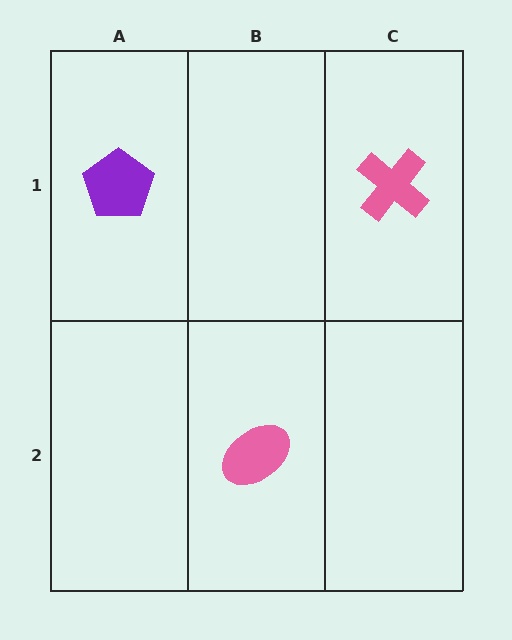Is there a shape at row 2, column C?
No, that cell is empty.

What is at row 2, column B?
A pink ellipse.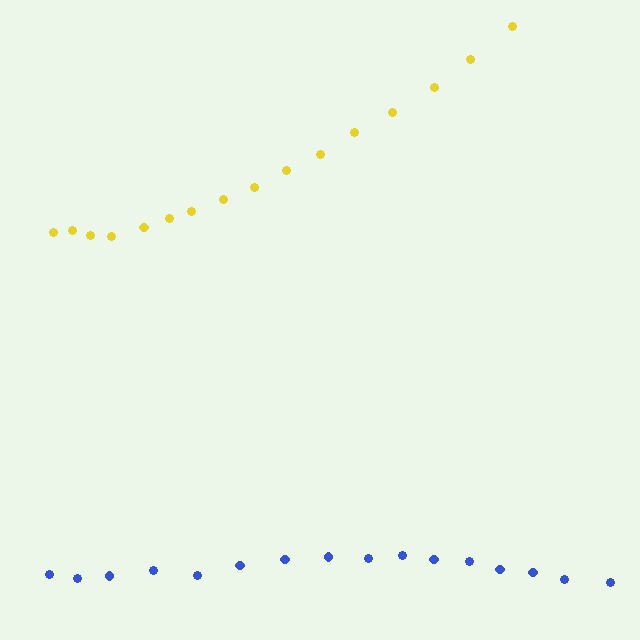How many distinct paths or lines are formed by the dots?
There are 2 distinct paths.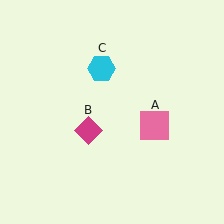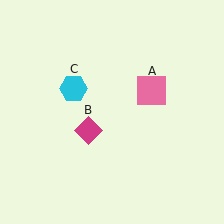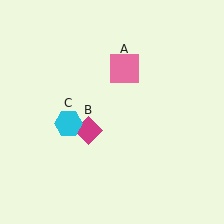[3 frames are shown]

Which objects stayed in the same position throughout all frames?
Magenta diamond (object B) remained stationary.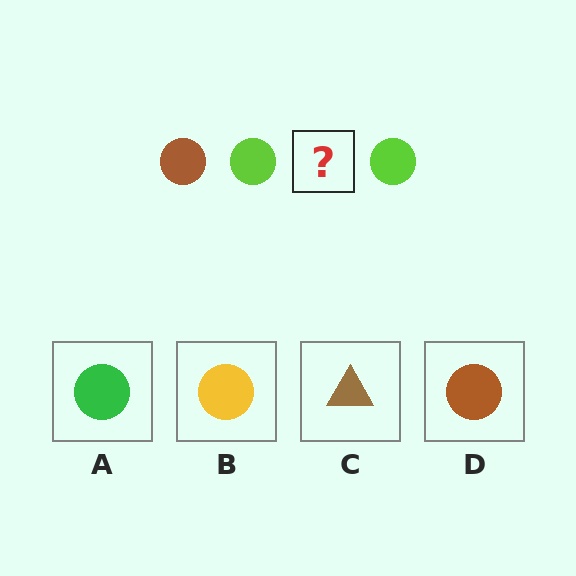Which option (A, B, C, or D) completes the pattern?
D.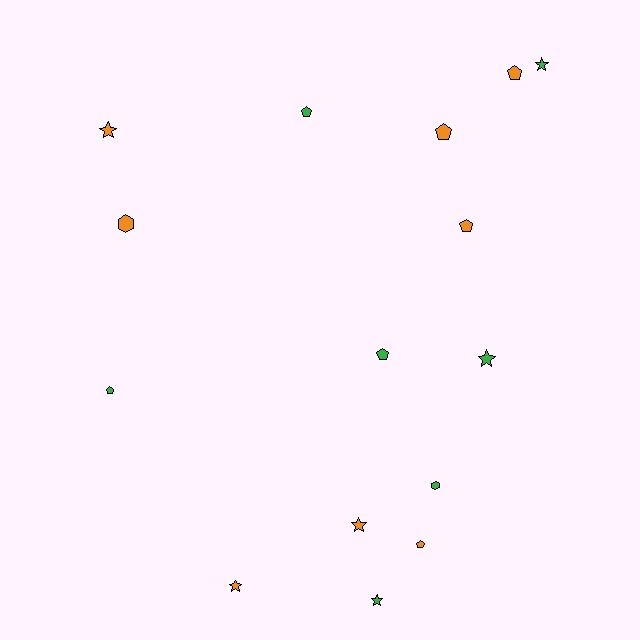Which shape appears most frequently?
Pentagon, with 7 objects.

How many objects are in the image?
There are 15 objects.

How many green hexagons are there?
There is 1 green hexagon.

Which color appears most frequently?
Orange, with 8 objects.